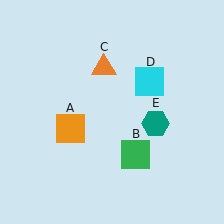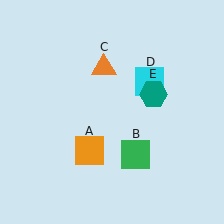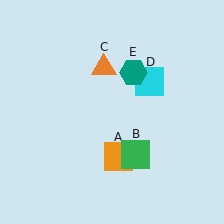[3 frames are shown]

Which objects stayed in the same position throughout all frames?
Green square (object B) and orange triangle (object C) and cyan square (object D) remained stationary.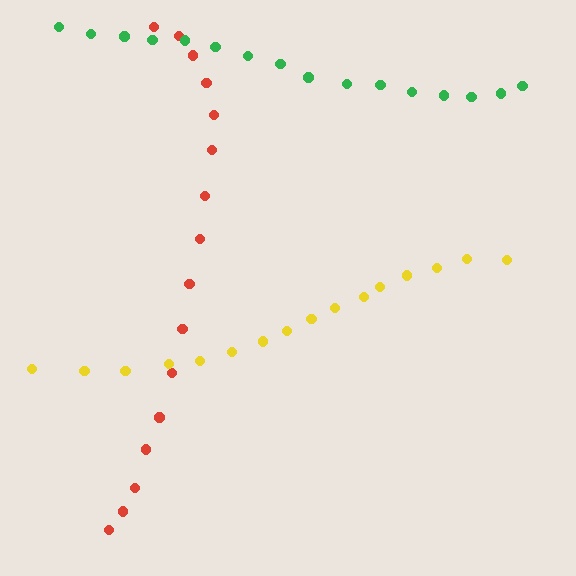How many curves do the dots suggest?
There are 3 distinct paths.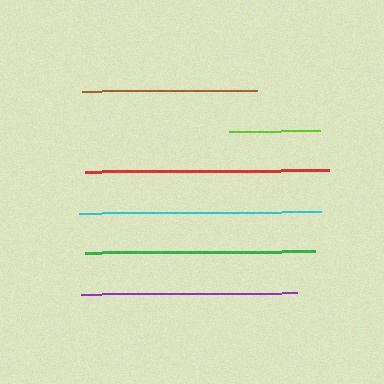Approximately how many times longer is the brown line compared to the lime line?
The brown line is approximately 1.9 times the length of the lime line.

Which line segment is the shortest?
The lime line is the shortest at approximately 91 pixels.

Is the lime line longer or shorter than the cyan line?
The cyan line is longer than the lime line.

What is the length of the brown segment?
The brown segment is approximately 175 pixels long.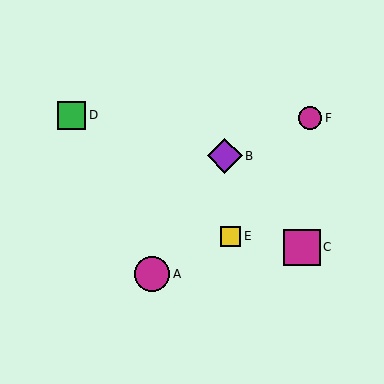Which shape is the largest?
The magenta square (labeled C) is the largest.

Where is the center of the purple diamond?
The center of the purple diamond is at (225, 156).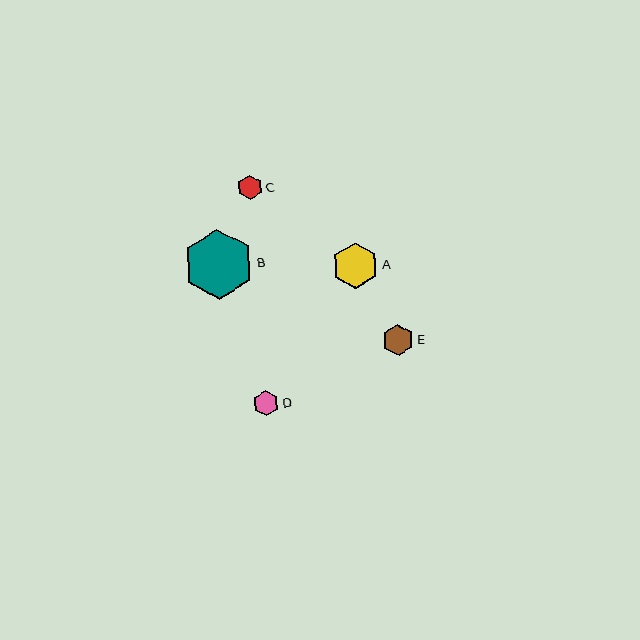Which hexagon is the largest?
Hexagon B is the largest with a size of approximately 70 pixels.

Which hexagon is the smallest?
Hexagon C is the smallest with a size of approximately 25 pixels.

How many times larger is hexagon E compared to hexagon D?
Hexagon E is approximately 1.2 times the size of hexagon D.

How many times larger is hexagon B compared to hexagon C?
Hexagon B is approximately 2.8 times the size of hexagon C.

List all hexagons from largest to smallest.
From largest to smallest: B, A, E, D, C.